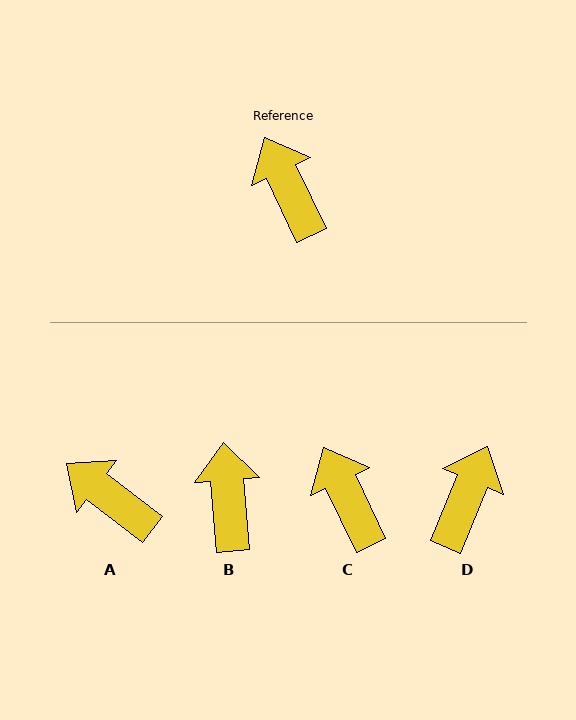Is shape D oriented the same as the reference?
No, it is off by about 49 degrees.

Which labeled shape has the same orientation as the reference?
C.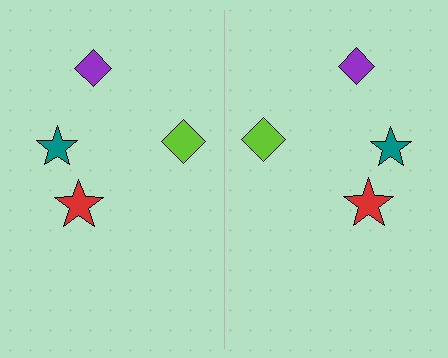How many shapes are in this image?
There are 8 shapes in this image.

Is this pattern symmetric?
Yes, this pattern has bilateral (reflection) symmetry.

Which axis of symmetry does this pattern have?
The pattern has a vertical axis of symmetry running through the center of the image.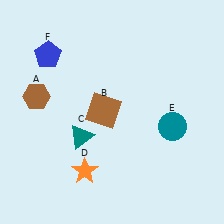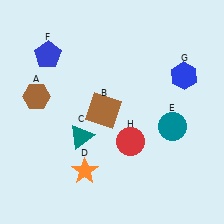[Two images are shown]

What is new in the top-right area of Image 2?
A blue hexagon (G) was added in the top-right area of Image 2.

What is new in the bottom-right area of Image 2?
A red circle (H) was added in the bottom-right area of Image 2.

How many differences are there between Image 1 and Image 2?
There are 2 differences between the two images.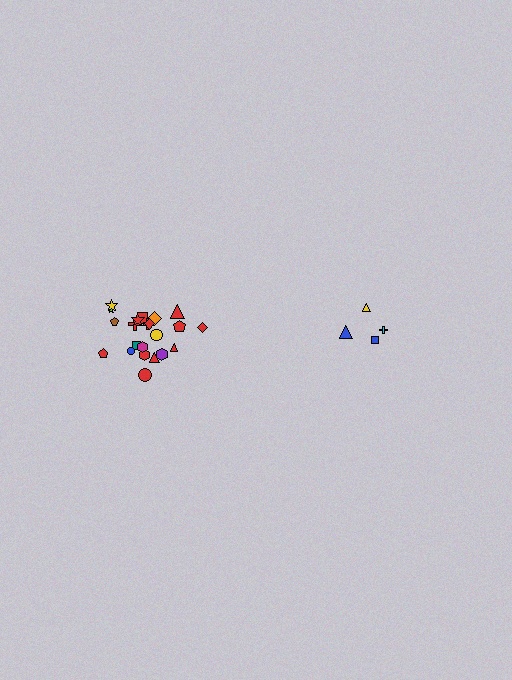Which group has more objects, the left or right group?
The left group.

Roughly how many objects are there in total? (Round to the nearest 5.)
Roughly 25 objects in total.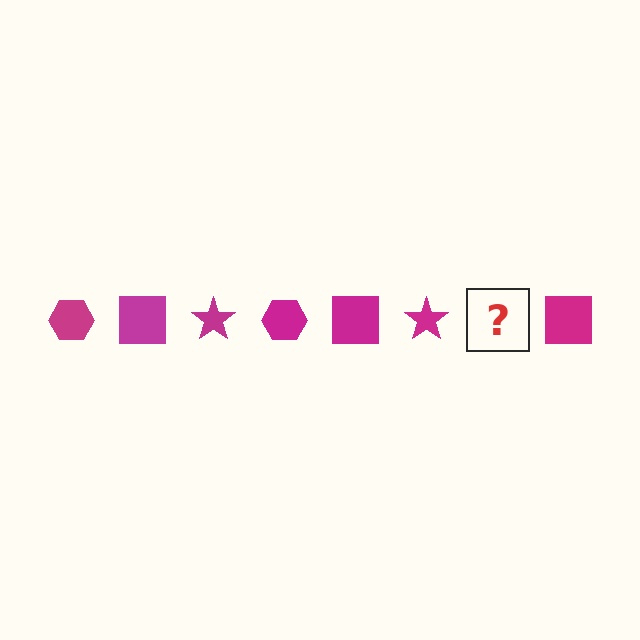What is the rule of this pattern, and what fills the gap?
The rule is that the pattern cycles through hexagon, square, star shapes in magenta. The gap should be filled with a magenta hexagon.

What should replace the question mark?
The question mark should be replaced with a magenta hexagon.